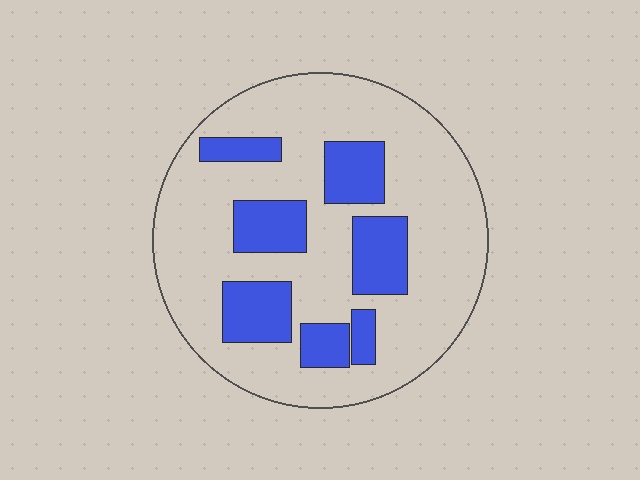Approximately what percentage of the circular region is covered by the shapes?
Approximately 25%.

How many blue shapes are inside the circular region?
7.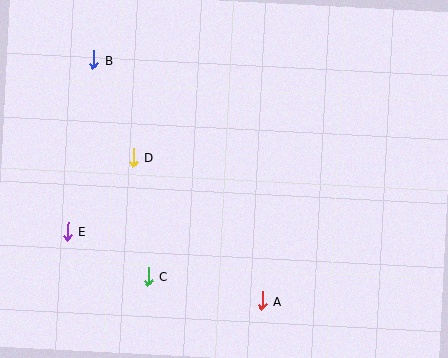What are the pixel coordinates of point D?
Point D is at (133, 158).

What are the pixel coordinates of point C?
Point C is at (148, 277).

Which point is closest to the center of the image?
Point D at (133, 158) is closest to the center.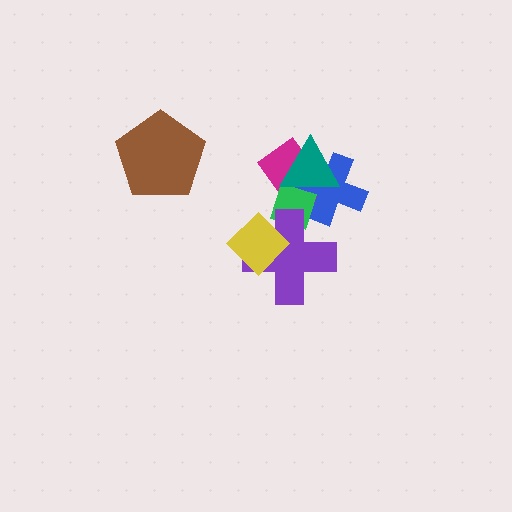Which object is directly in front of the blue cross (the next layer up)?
The green diamond is directly in front of the blue cross.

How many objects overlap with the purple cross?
2 objects overlap with the purple cross.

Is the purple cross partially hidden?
Yes, it is partially covered by another shape.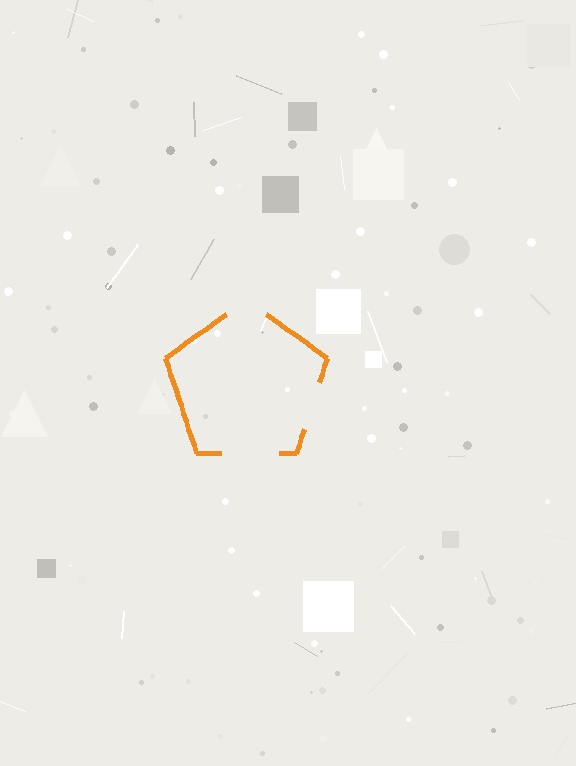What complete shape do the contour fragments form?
The contour fragments form a pentagon.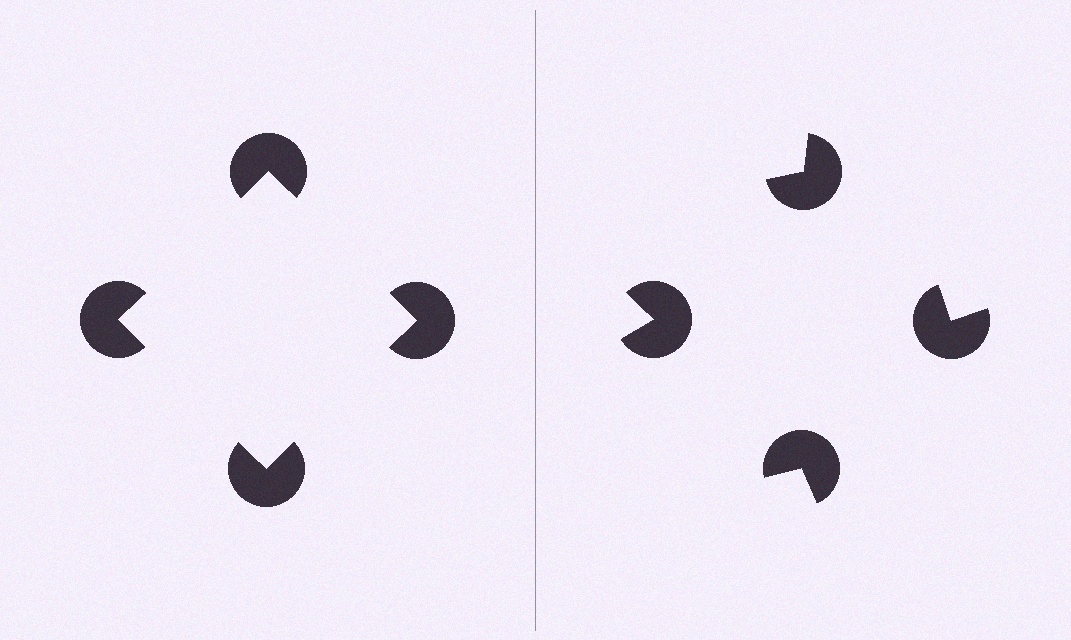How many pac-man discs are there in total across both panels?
8 — 4 on each side.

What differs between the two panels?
The pac-man discs are positioned identically on both sides; only the wedge orientations differ. On the left they align to a square; on the right they are misaligned.